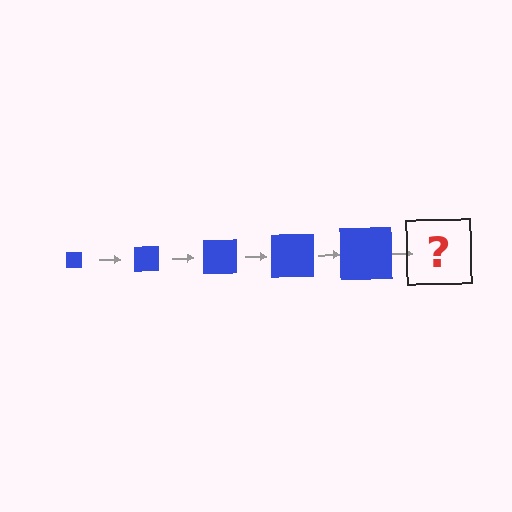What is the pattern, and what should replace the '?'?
The pattern is that the square gets progressively larger each step. The '?' should be a blue square, larger than the previous one.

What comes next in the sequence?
The next element should be a blue square, larger than the previous one.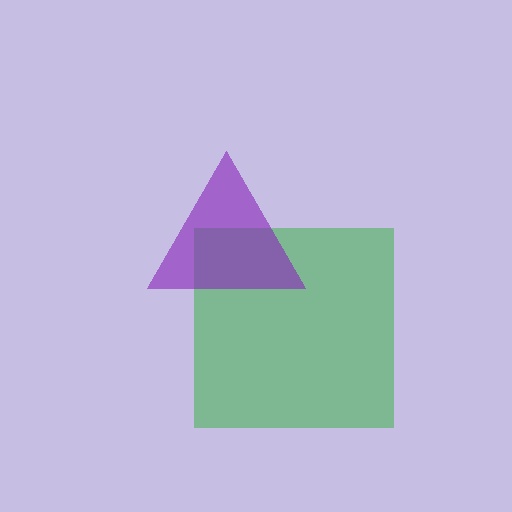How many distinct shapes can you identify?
There are 2 distinct shapes: a green square, a purple triangle.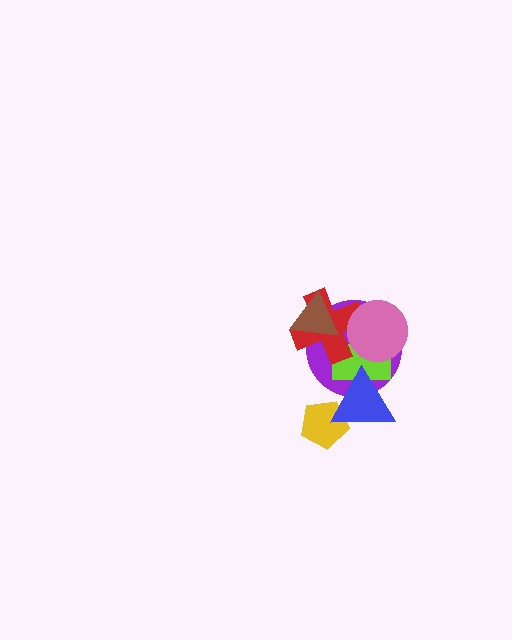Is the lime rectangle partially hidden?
Yes, it is partially covered by another shape.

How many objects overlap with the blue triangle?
3 objects overlap with the blue triangle.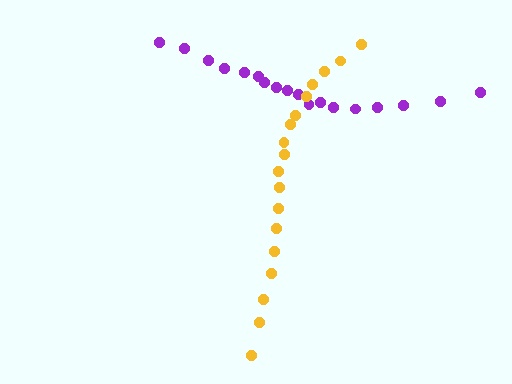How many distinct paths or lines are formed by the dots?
There are 2 distinct paths.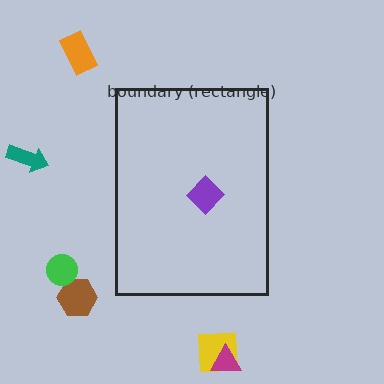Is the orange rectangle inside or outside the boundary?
Outside.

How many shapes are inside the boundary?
1 inside, 6 outside.